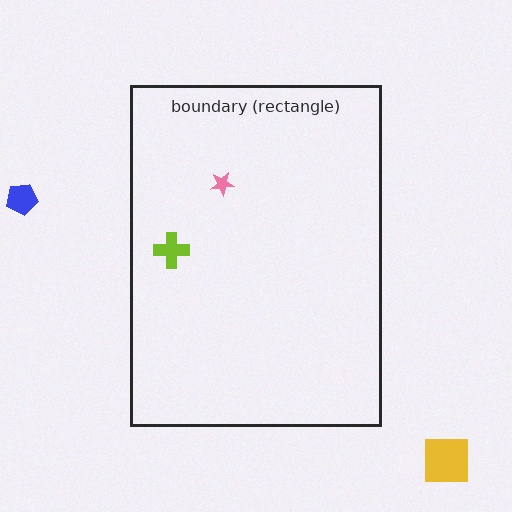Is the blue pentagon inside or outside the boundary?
Outside.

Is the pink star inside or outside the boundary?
Inside.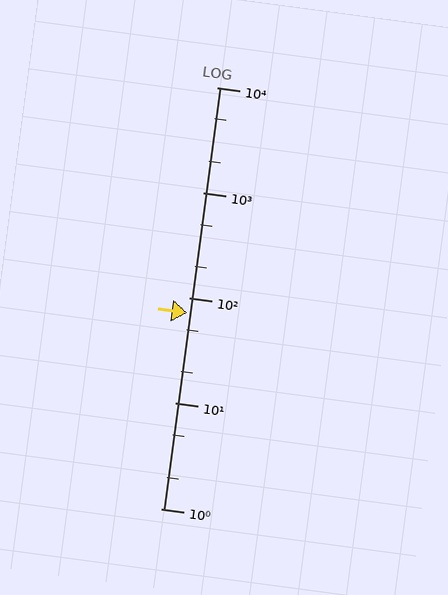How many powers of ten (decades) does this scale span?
The scale spans 4 decades, from 1 to 10000.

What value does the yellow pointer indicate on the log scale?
The pointer indicates approximately 73.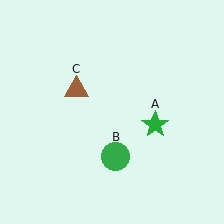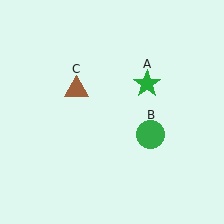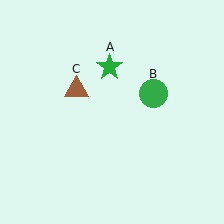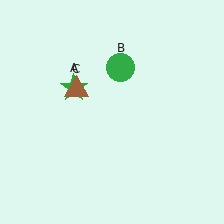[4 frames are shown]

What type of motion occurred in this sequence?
The green star (object A), green circle (object B) rotated counterclockwise around the center of the scene.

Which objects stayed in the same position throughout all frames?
Brown triangle (object C) remained stationary.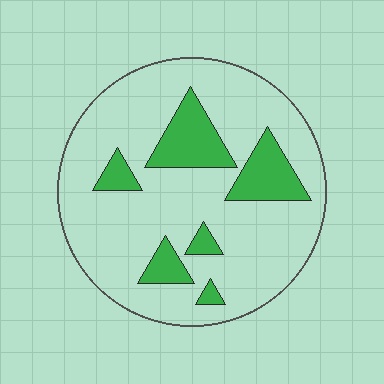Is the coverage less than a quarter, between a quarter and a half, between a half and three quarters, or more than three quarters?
Less than a quarter.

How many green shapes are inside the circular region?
6.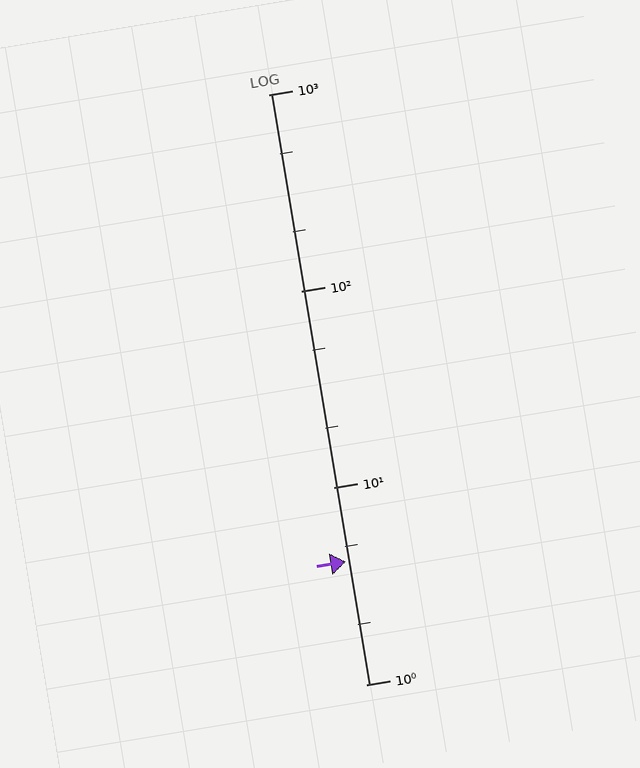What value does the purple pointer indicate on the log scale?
The pointer indicates approximately 4.2.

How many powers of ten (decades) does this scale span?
The scale spans 3 decades, from 1 to 1000.